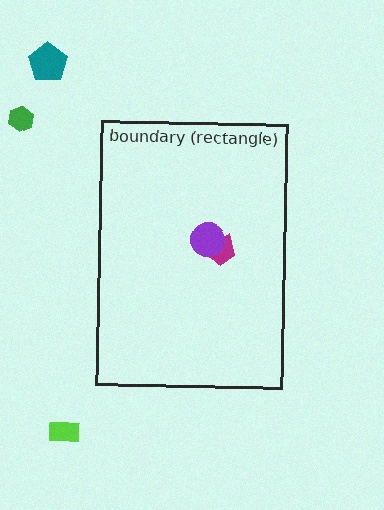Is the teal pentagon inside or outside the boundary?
Outside.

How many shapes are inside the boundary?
2 inside, 3 outside.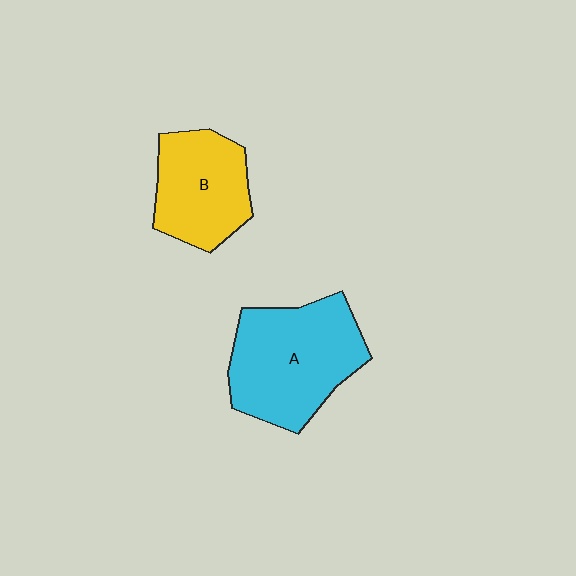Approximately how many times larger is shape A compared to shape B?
Approximately 1.4 times.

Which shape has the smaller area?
Shape B (yellow).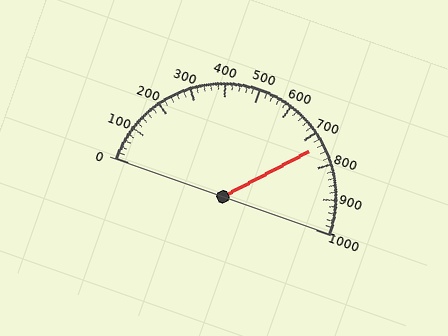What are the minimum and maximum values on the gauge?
The gauge ranges from 0 to 1000.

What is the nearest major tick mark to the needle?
The nearest major tick mark is 700.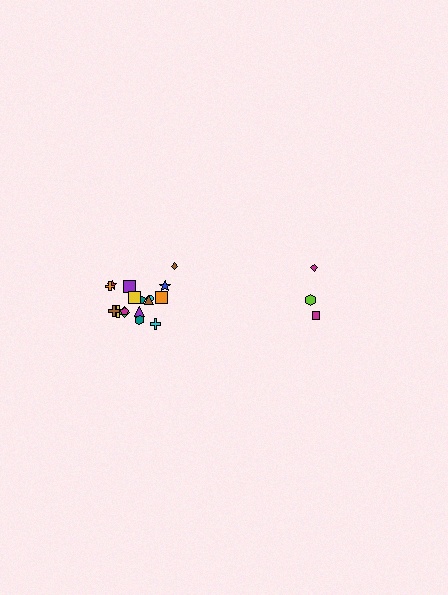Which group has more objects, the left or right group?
The left group.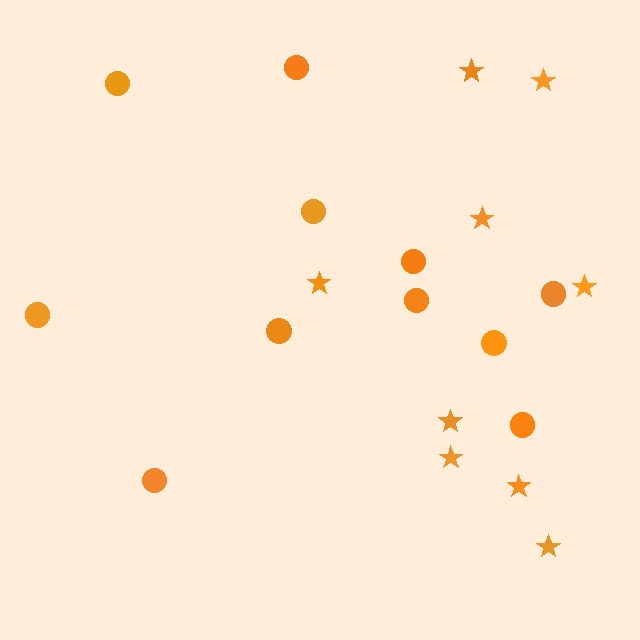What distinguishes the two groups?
There are 2 groups: one group of stars (9) and one group of circles (11).